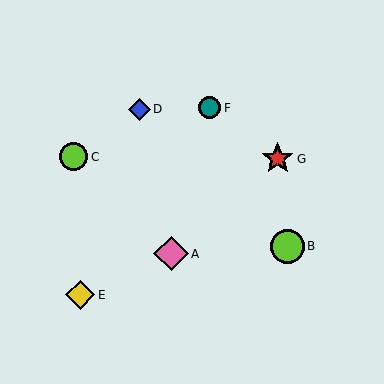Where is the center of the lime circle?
The center of the lime circle is at (287, 246).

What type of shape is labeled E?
Shape E is a yellow diamond.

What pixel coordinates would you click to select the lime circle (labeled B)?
Click at (287, 246) to select the lime circle B.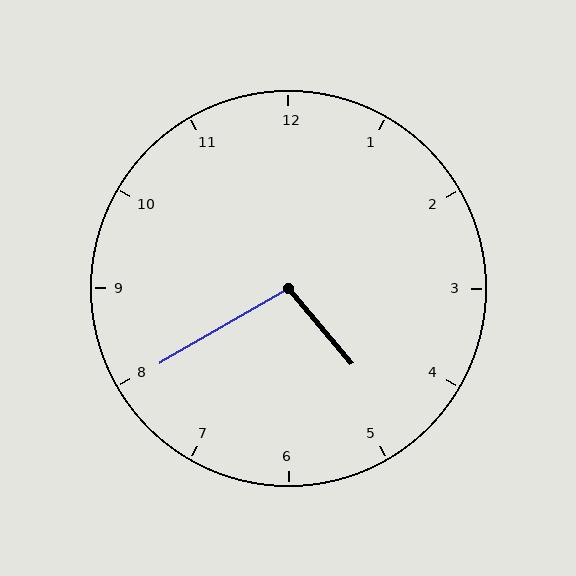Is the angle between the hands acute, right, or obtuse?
It is obtuse.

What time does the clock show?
4:40.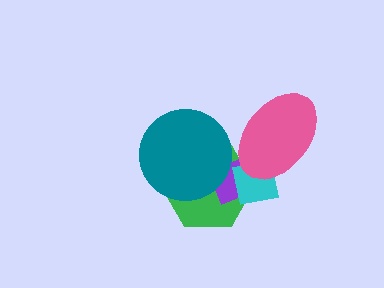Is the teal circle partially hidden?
No, no other shape covers it.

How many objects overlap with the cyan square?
3 objects overlap with the cyan square.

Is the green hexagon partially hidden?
Yes, it is partially covered by another shape.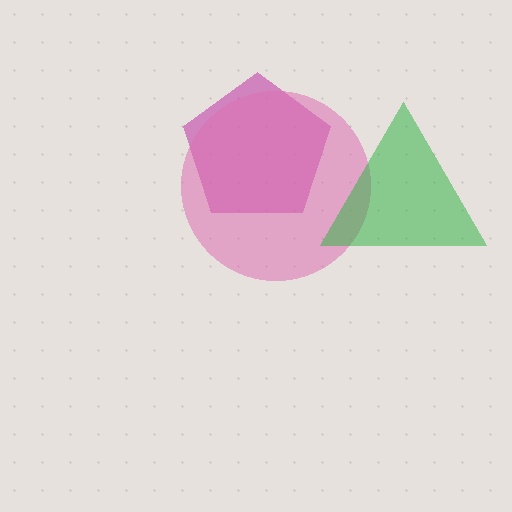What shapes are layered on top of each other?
The layered shapes are: a magenta pentagon, a pink circle, a green triangle.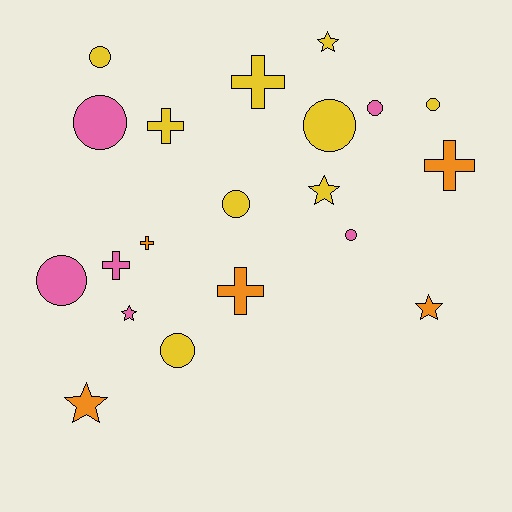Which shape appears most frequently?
Circle, with 9 objects.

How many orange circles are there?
There are no orange circles.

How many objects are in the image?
There are 20 objects.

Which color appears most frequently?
Yellow, with 9 objects.